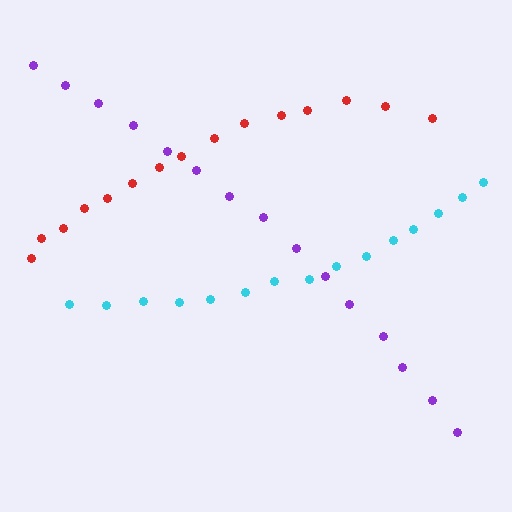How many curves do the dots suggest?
There are 3 distinct paths.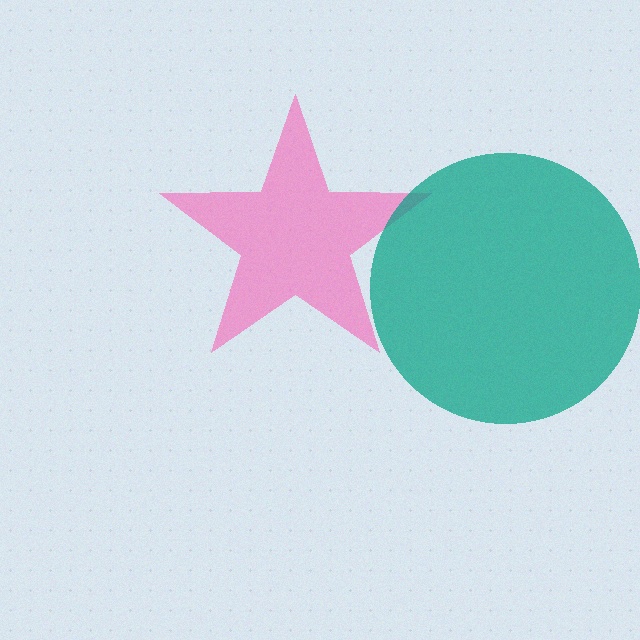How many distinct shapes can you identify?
There are 2 distinct shapes: a pink star, a teal circle.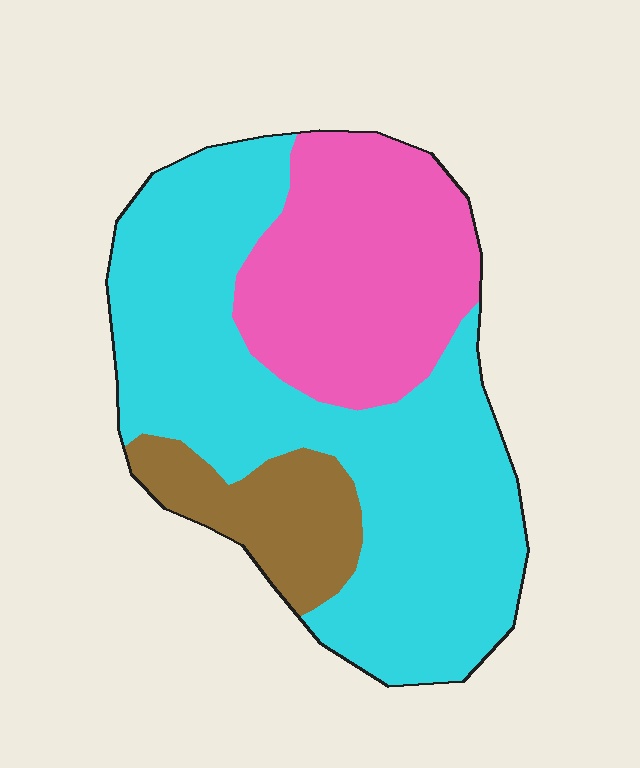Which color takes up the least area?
Brown, at roughly 15%.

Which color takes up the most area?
Cyan, at roughly 55%.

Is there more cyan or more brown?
Cyan.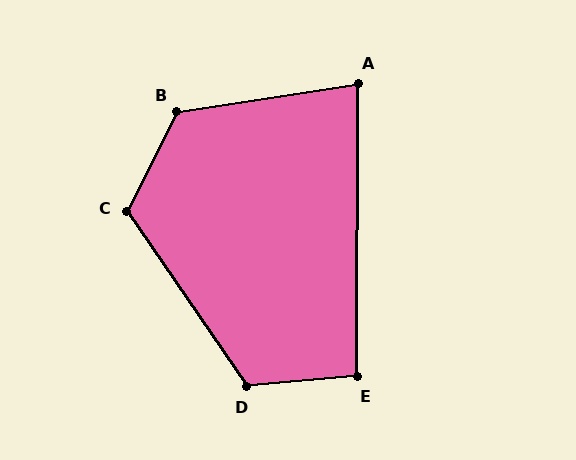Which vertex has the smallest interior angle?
A, at approximately 81 degrees.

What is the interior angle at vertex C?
Approximately 119 degrees (obtuse).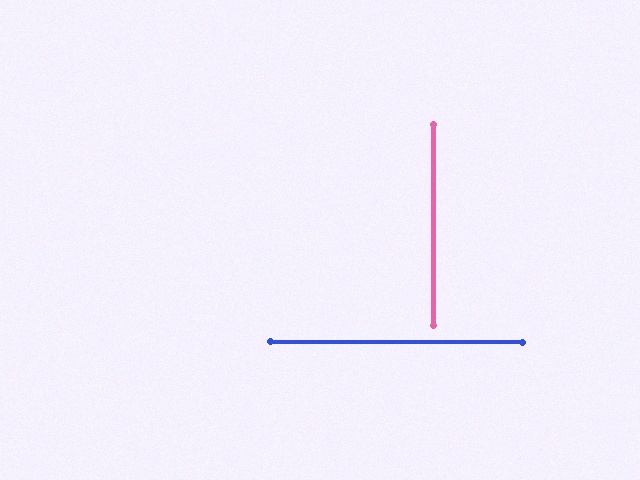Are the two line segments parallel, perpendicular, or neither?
Perpendicular — they meet at approximately 90°.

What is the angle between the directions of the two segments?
Approximately 90 degrees.